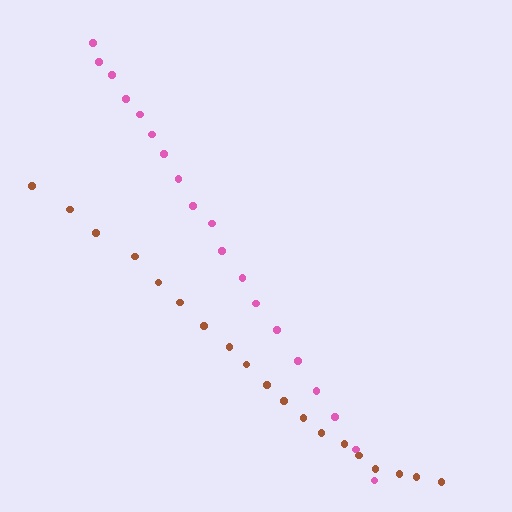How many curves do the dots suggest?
There are 2 distinct paths.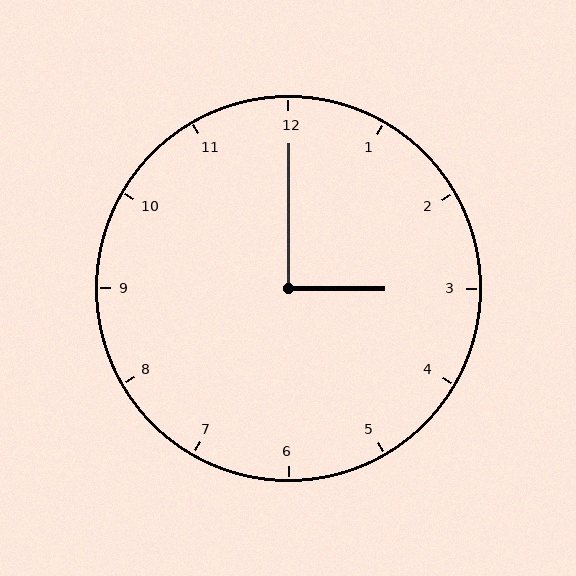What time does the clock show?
3:00.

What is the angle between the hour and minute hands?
Approximately 90 degrees.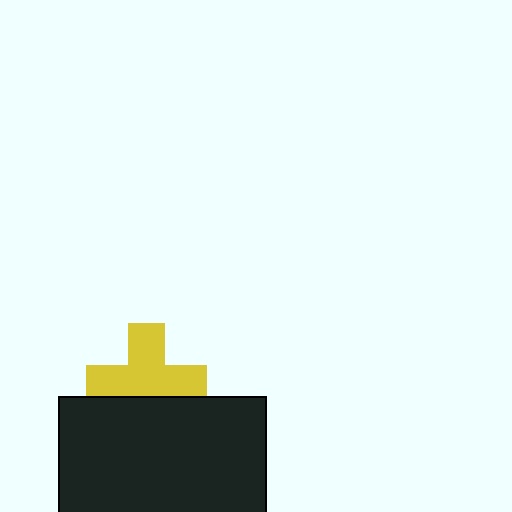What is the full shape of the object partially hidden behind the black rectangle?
The partially hidden object is a yellow cross.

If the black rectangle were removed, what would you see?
You would see the complete yellow cross.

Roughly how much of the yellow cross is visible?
Most of it is visible (roughly 67%).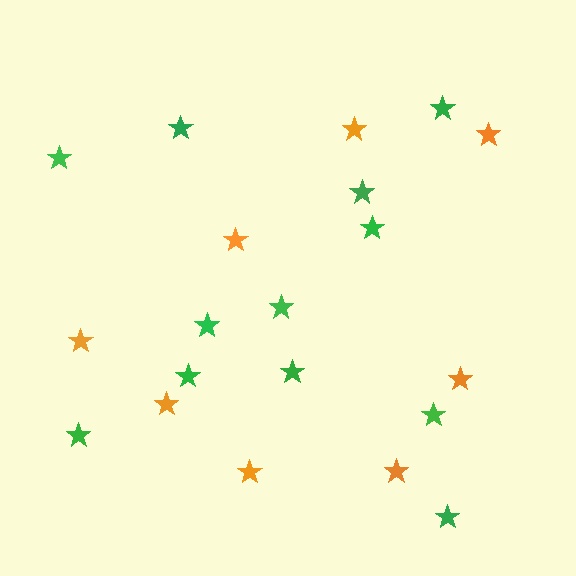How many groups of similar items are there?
There are 2 groups: one group of green stars (12) and one group of orange stars (8).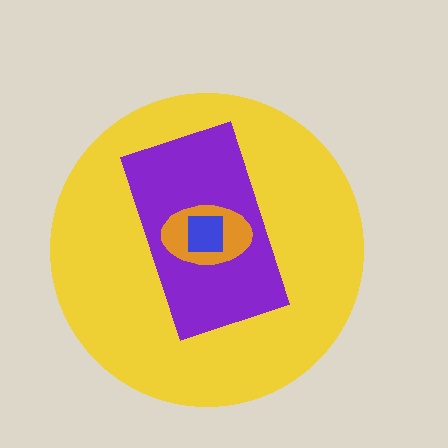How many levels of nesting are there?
4.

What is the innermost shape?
The blue square.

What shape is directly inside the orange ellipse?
The blue square.